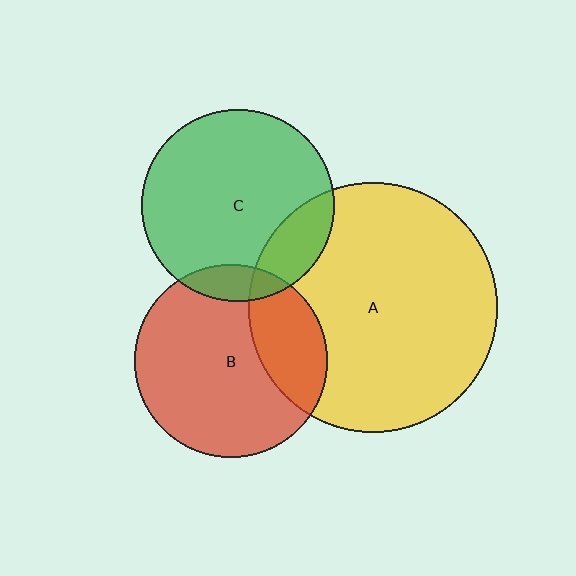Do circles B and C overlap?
Yes.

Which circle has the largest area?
Circle A (yellow).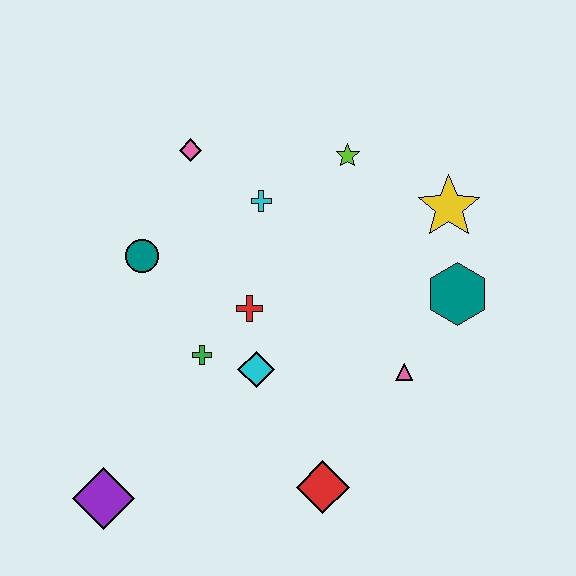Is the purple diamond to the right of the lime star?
No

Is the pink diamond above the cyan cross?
Yes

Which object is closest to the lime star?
The cyan cross is closest to the lime star.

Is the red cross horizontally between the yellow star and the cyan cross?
No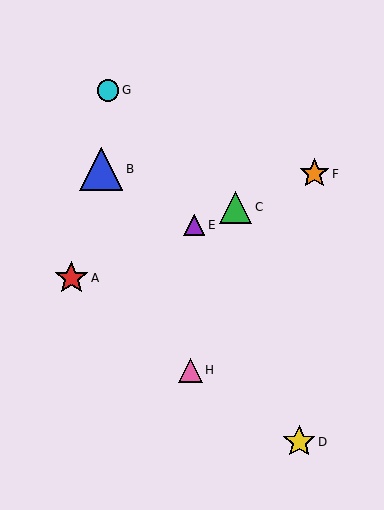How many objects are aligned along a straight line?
4 objects (A, C, E, F) are aligned along a straight line.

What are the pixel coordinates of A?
Object A is at (71, 278).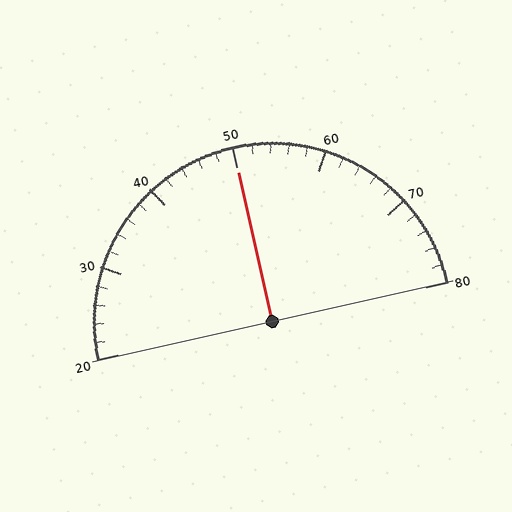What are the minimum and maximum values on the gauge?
The gauge ranges from 20 to 80.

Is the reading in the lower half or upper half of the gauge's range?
The reading is in the upper half of the range (20 to 80).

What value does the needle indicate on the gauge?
The needle indicates approximately 50.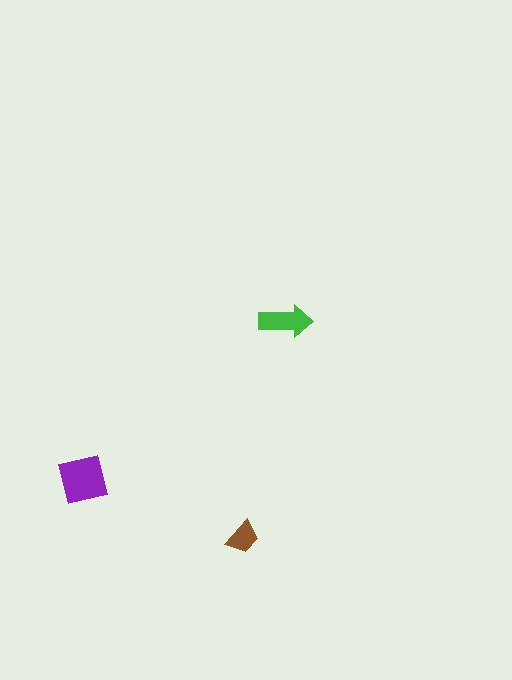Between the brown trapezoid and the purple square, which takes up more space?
The purple square.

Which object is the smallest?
The brown trapezoid.